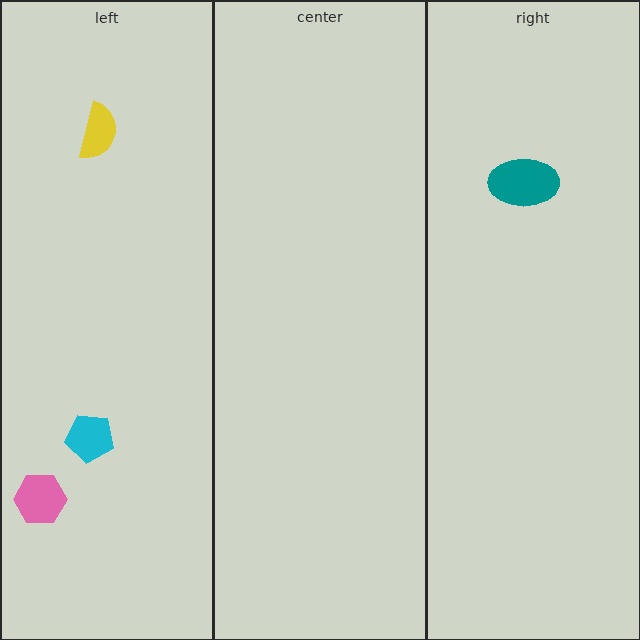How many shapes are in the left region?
3.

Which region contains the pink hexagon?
The left region.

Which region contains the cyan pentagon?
The left region.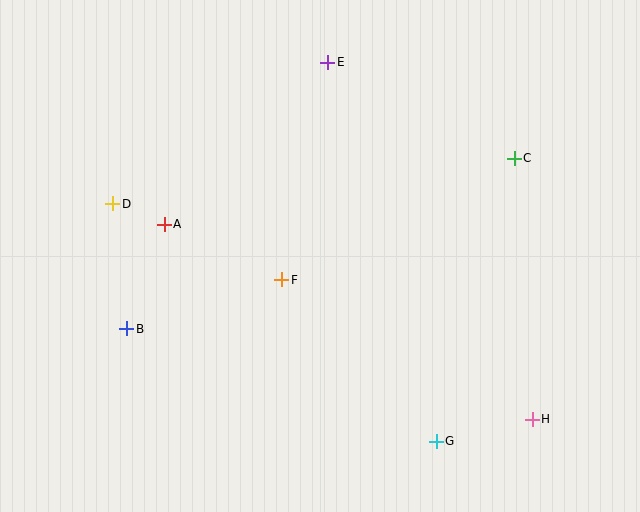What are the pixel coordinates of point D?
Point D is at (113, 204).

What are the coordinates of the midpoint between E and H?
The midpoint between E and H is at (430, 241).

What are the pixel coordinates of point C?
Point C is at (514, 158).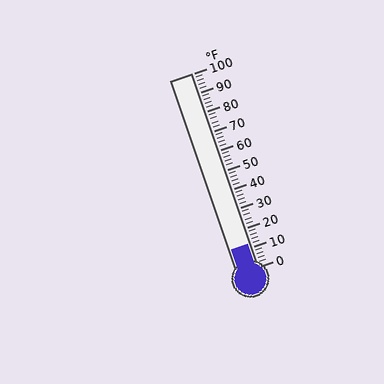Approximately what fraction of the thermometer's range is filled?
The thermometer is filled to approximately 10% of its range.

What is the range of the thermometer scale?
The thermometer scale ranges from 0°F to 100°F.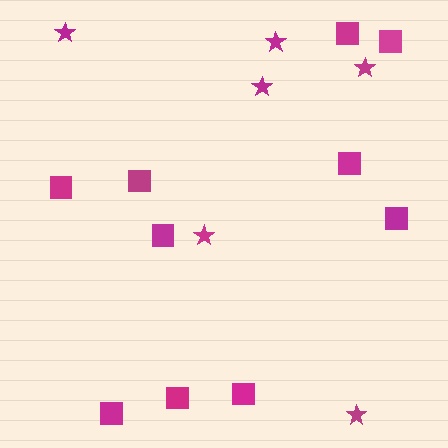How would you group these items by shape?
There are 2 groups: one group of squares (10) and one group of stars (6).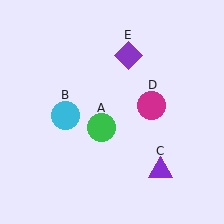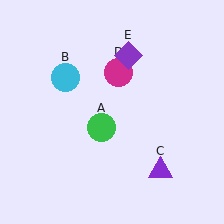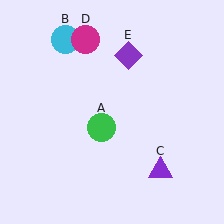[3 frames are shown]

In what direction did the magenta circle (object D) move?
The magenta circle (object D) moved up and to the left.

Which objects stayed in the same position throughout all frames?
Green circle (object A) and purple triangle (object C) and purple diamond (object E) remained stationary.